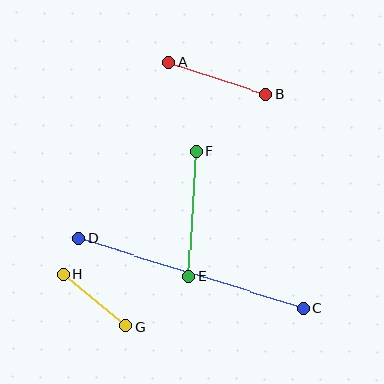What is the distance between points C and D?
The distance is approximately 236 pixels.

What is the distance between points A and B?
The distance is approximately 102 pixels.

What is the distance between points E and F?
The distance is approximately 125 pixels.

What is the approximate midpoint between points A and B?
The midpoint is at approximately (217, 78) pixels.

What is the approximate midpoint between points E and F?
The midpoint is at approximately (193, 214) pixels.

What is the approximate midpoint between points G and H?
The midpoint is at approximately (94, 300) pixels.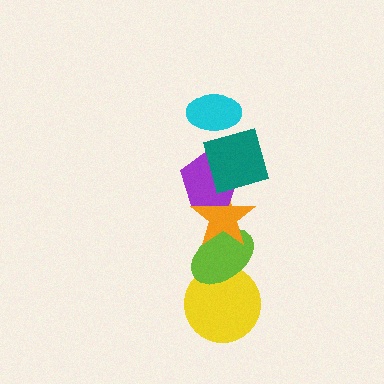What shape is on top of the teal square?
The cyan ellipse is on top of the teal square.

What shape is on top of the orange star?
The purple pentagon is on top of the orange star.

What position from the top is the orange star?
The orange star is 4th from the top.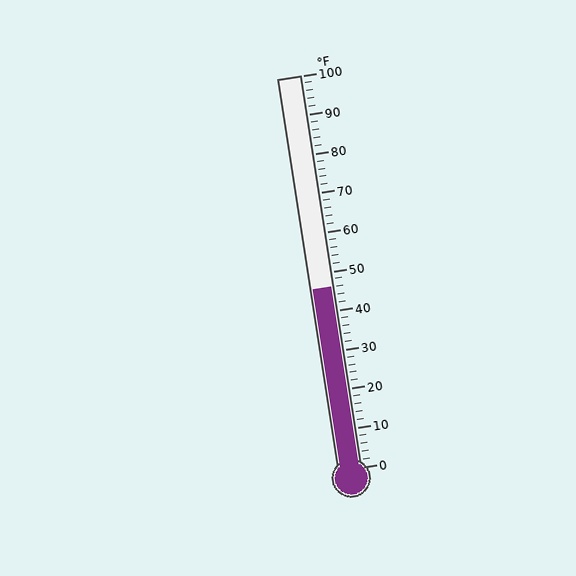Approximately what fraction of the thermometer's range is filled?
The thermometer is filled to approximately 45% of its range.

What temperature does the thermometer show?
The thermometer shows approximately 46°F.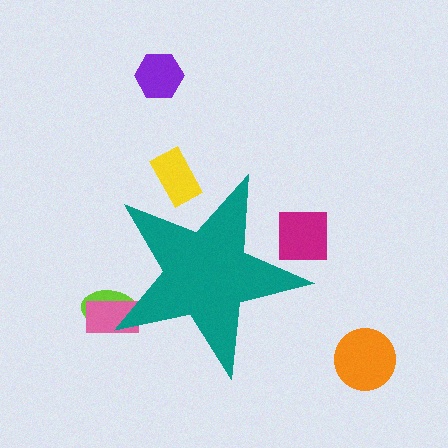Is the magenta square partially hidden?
Yes, the magenta square is partially hidden behind the teal star.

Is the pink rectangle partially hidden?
Yes, the pink rectangle is partially hidden behind the teal star.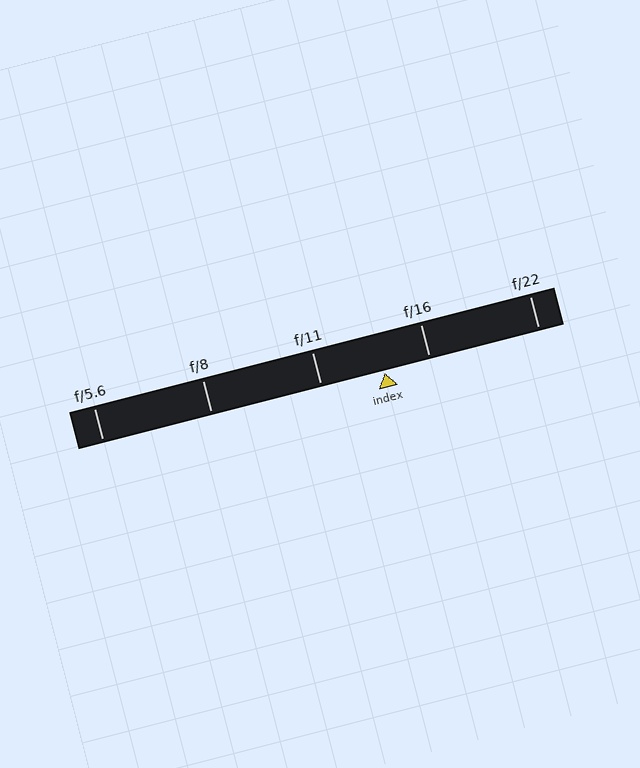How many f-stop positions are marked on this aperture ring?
There are 5 f-stop positions marked.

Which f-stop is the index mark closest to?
The index mark is closest to f/16.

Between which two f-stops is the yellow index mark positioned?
The index mark is between f/11 and f/16.